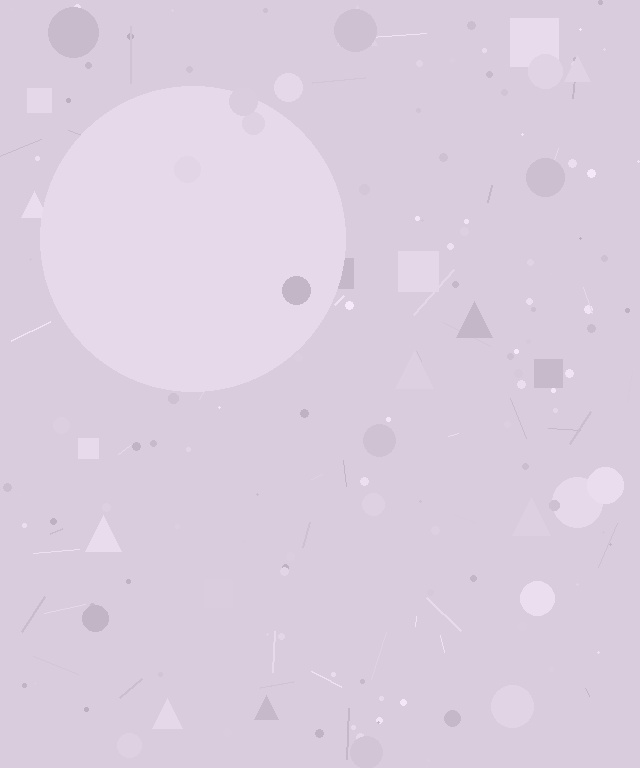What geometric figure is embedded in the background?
A circle is embedded in the background.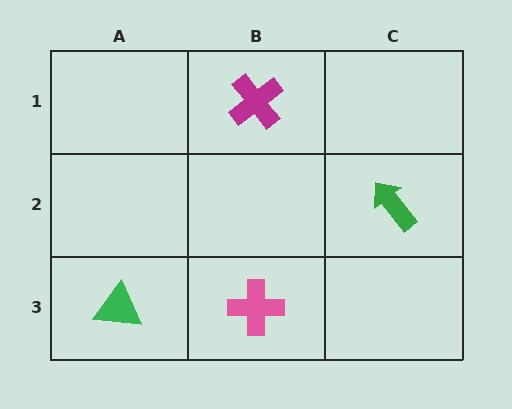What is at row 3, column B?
A pink cross.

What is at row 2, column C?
A green arrow.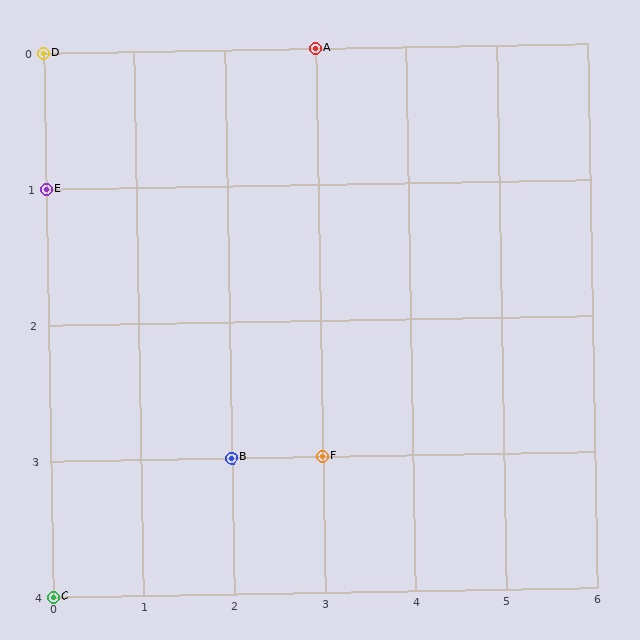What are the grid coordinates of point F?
Point F is at grid coordinates (3, 3).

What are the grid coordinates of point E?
Point E is at grid coordinates (0, 1).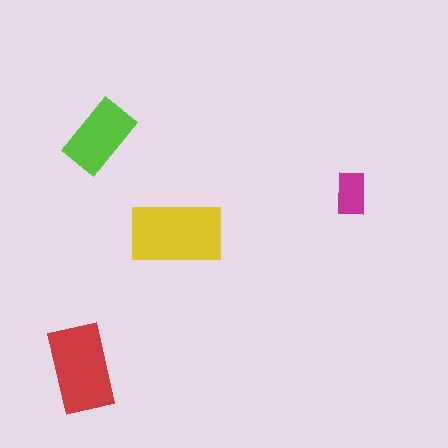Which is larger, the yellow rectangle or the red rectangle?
The yellow one.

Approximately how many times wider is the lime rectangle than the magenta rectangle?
About 1.5 times wider.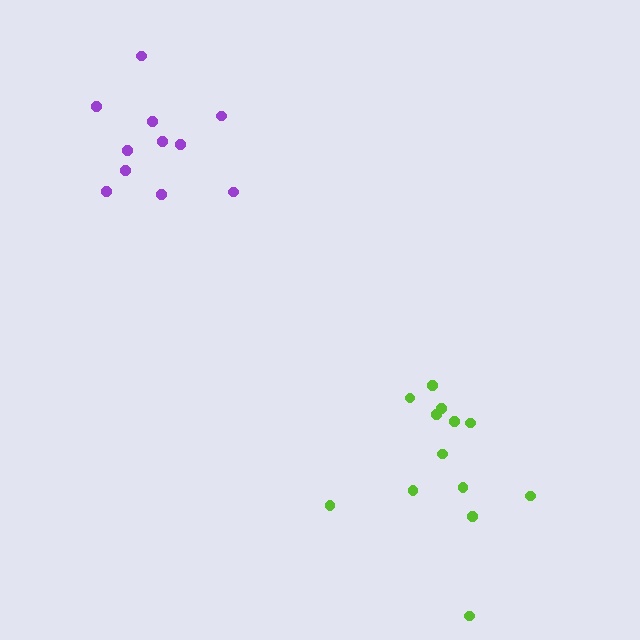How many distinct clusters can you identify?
There are 2 distinct clusters.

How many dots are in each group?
Group 1: 13 dots, Group 2: 11 dots (24 total).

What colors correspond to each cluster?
The clusters are colored: lime, purple.